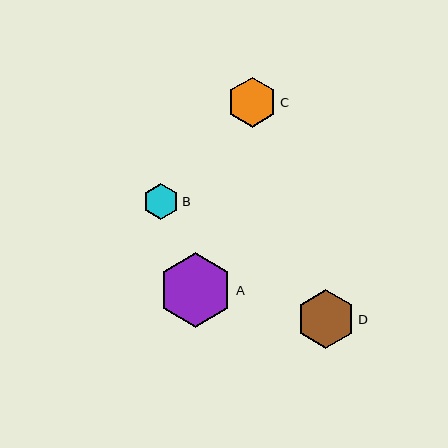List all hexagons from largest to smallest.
From largest to smallest: A, D, C, B.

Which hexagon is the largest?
Hexagon A is the largest with a size of approximately 75 pixels.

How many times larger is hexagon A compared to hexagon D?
Hexagon A is approximately 1.3 times the size of hexagon D.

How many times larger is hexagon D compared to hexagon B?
Hexagon D is approximately 1.7 times the size of hexagon B.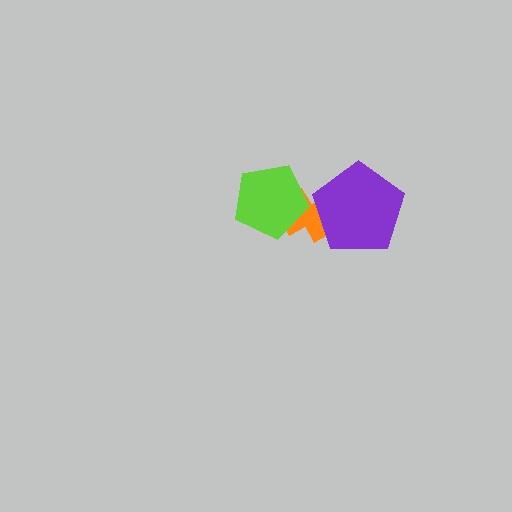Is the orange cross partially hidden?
Yes, it is partially covered by another shape.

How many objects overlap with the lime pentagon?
1 object overlaps with the lime pentagon.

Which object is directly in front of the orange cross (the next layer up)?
The purple pentagon is directly in front of the orange cross.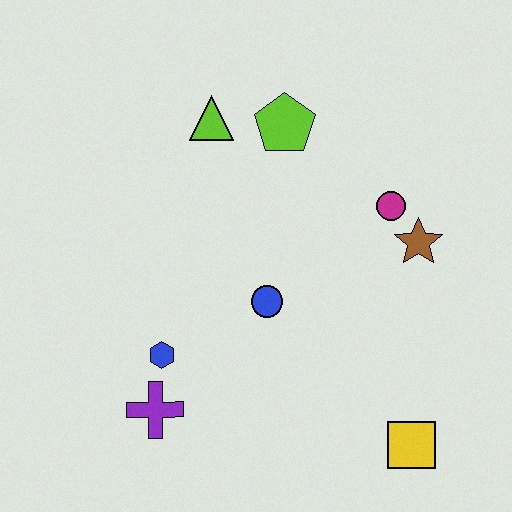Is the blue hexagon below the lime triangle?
Yes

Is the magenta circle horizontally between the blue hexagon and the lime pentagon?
No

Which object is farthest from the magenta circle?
The purple cross is farthest from the magenta circle.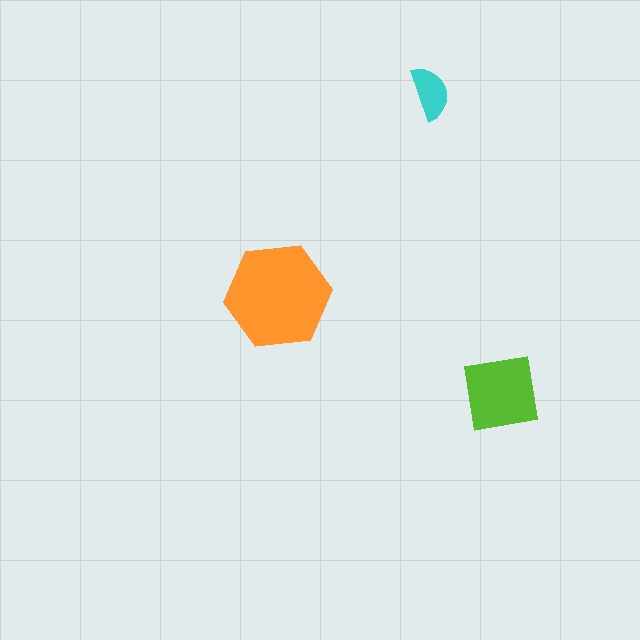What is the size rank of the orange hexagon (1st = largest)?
1st.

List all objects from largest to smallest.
The orange hexagon, the lime square, the cyan semicircle.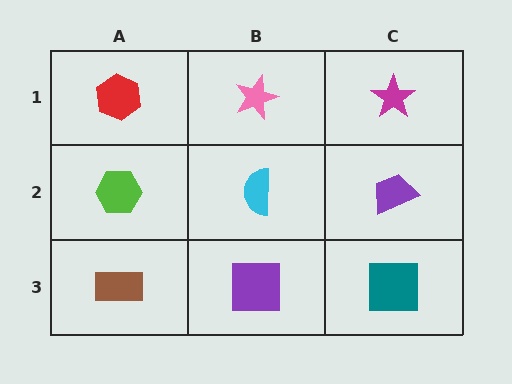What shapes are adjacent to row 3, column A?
A lime hexagon (row 2, column A), a purple square (row 3, column B).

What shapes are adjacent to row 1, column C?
A purple trapezoid (row 2, column C), a pink star (row 1, column B).